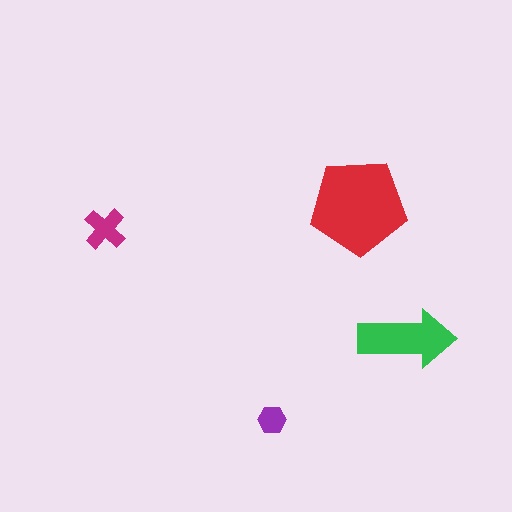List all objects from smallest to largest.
The purple hexagon, the magenta cross, the green arrow, the red pentagon.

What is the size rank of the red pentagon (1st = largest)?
1st.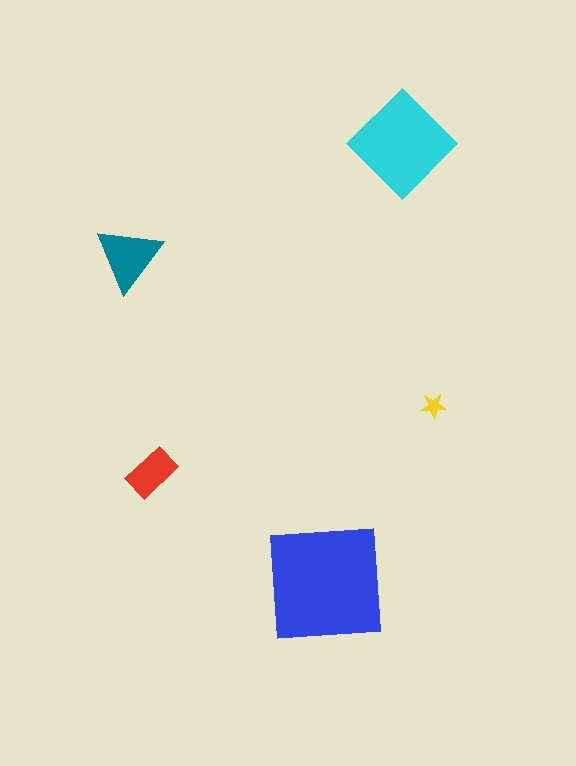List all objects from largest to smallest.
The blue square, the cyan diamond, the teal triangle, the red rectangle, the yellow star.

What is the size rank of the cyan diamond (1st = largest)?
2nd.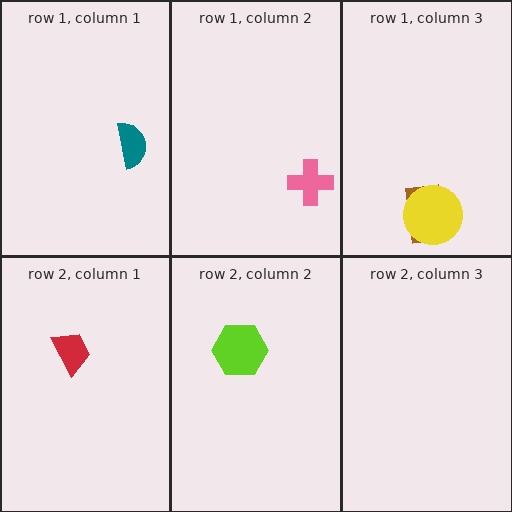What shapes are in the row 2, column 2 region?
The lime hexagon.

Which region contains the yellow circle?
The row 1, column 3 region.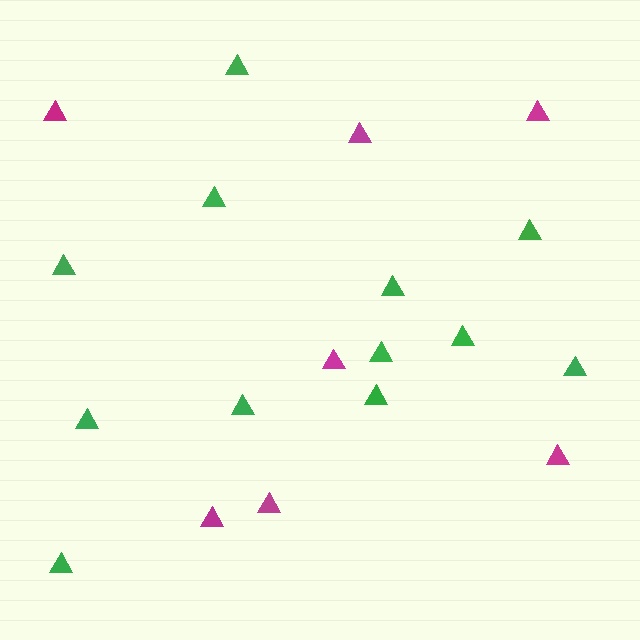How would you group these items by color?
There are 2 groups: one group of green triangles (12) and one group of magenta triangles (7).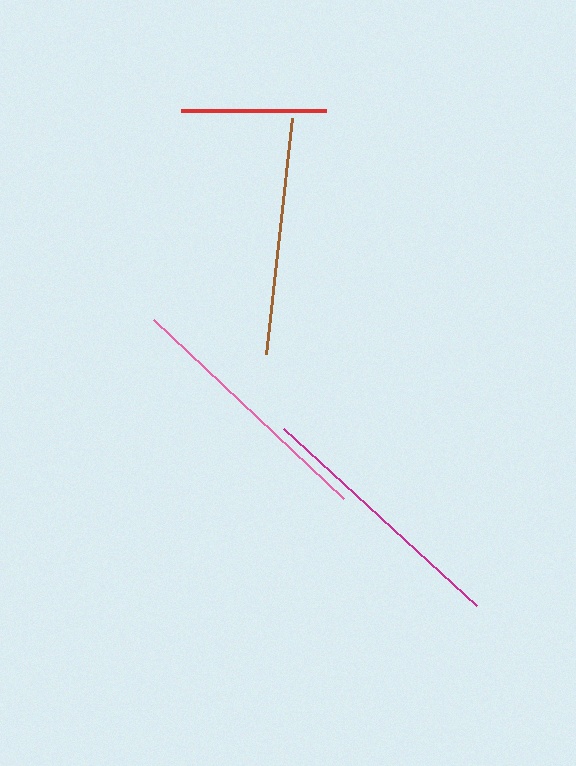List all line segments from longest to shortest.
From longest to shortest: magenta, pink, brown, red.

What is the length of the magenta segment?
The magenta segment is approximately 262 pixels long.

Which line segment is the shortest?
The red line is the shortest at approximately 145 pixels.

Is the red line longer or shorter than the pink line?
The pink line is longer than the red line.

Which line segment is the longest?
The magenta line is the longest at approximately 262 pixels.